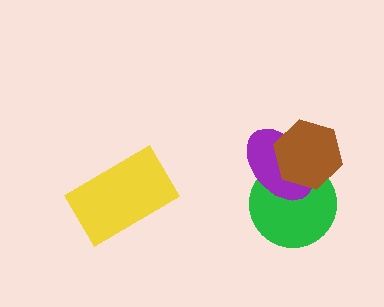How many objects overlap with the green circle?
2 objects overlap with the green circle.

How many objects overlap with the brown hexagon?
2 objects overlap with the brown hexagon.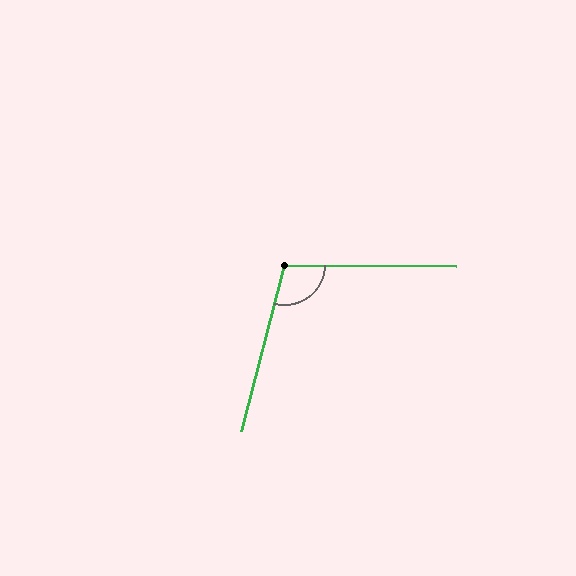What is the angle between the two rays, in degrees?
Approximately 104 degrees.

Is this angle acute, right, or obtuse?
It is obtuse.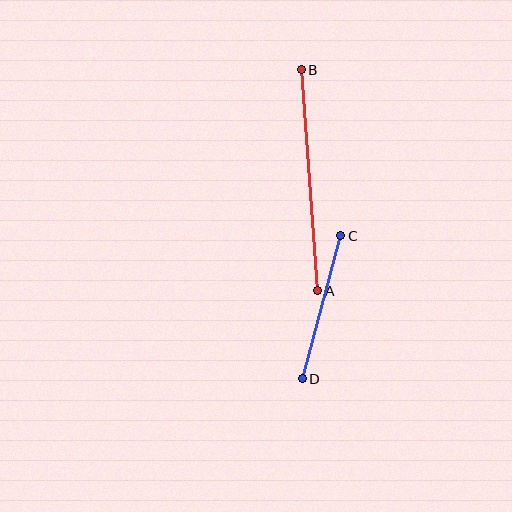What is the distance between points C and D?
The distance is approximately 149 pixels.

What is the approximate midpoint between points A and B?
The midpoint is at approximately (309, 180) pixels.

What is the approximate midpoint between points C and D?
The midpoint is at approximately (322, 307) pixels.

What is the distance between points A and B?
The distance is approximately 222 pixels.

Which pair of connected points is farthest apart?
Points A and B are farthest apart.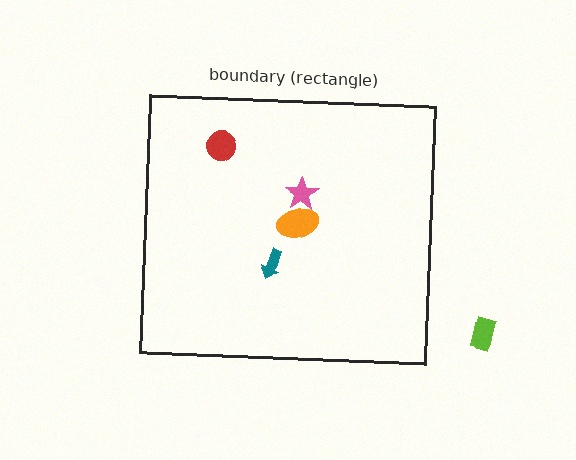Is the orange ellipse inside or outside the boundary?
Inside.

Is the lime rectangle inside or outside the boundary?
Outside.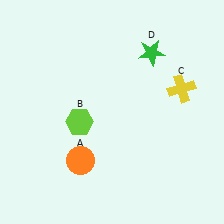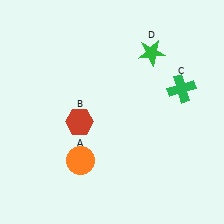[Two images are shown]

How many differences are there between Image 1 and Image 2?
There are 2 differences between the two images.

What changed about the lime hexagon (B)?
In Image 1, B is lime. In Image 2, it changed to red.